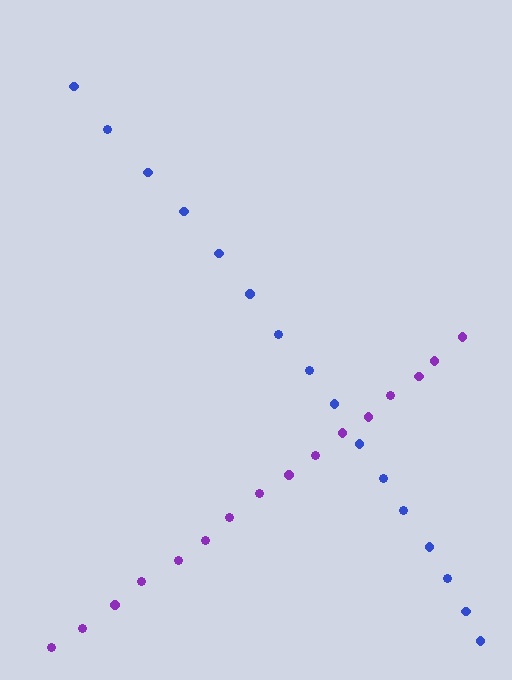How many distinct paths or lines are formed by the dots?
There are 2 distinct paths.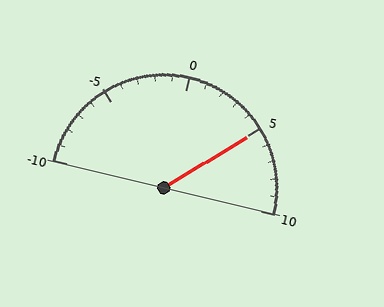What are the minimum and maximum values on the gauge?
The gauge ranges from -10 to 10.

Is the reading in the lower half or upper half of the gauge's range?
The reading is in the upper half of the range (-10 to 10).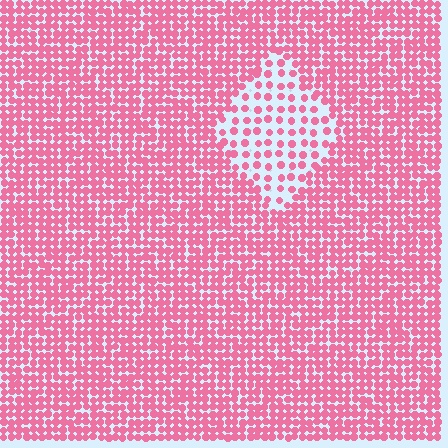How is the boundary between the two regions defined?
The boundary is defined by a change in element density (approximately 2.3x ratio). All elements are the same color, size, and shape.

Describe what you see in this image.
The image contains small pink elements arranged at two different densities. A diamond-shaped region is visible where the elements are less densely packed than the surrounding area.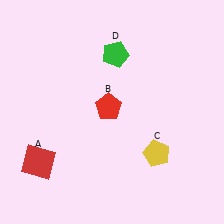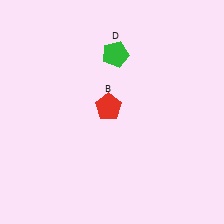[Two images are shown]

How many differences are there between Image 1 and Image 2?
There are 2 differences between the two images.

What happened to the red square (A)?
The red square (A) was removed in Image 2. It was in the bottom-left area of Image 1.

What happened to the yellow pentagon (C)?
The yellow pentagon (C) was removed in Image 2. It was in the bottom-right area of Image 1.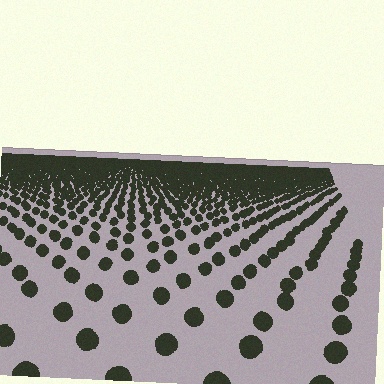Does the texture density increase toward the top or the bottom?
Density increases toward the top.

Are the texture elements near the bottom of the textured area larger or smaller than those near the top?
Larger. Near the bottom, elements are closer to the viewer and appear at a bigger on-screen size.